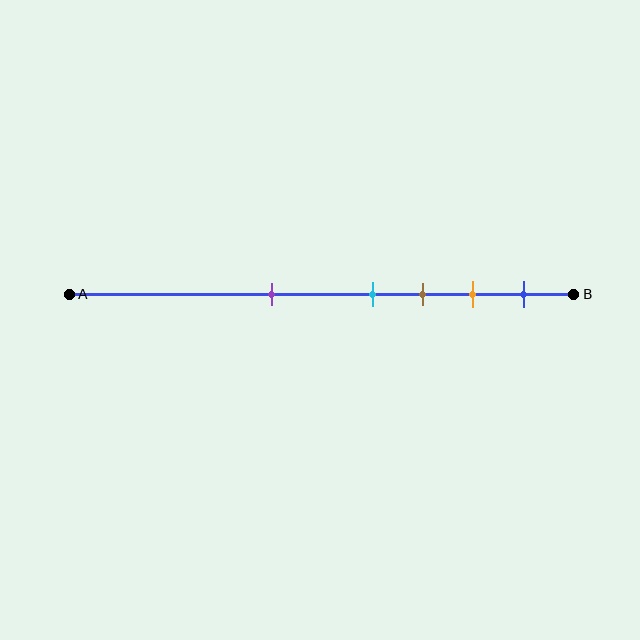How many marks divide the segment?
There are 5 marks dividing the segment.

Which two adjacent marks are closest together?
The cyan and brown marks are the closest adjacent pair.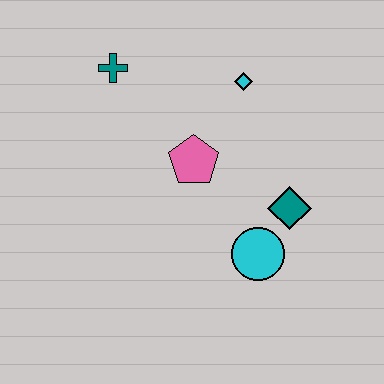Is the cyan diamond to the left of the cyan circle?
Yes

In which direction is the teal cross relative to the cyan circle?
The teal cross is above the cyan circle.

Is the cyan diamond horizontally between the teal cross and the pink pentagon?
No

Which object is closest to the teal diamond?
The cyan circle is closest to the teal diamond.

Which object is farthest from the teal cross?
The cyan circle is farthest from the teal cross.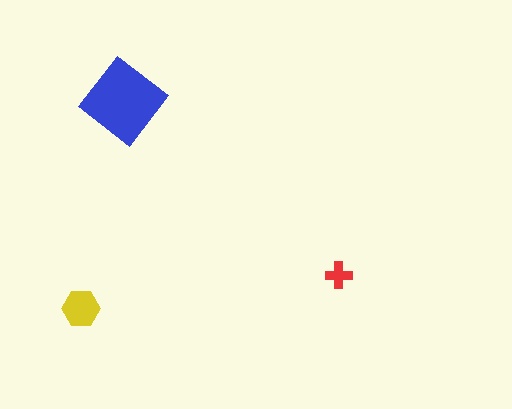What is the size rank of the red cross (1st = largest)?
3rd.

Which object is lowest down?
The yellow hexagon is bottommost.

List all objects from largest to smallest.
The blue diamond, the yellow hexagon, the red cross.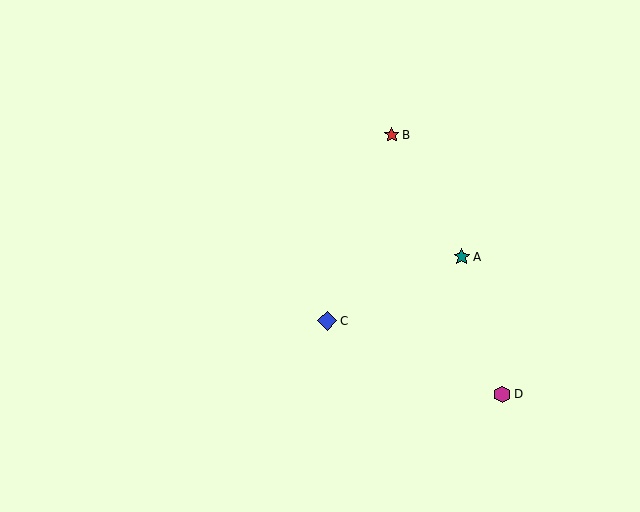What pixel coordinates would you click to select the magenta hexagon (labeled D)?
Click at (502, 394) to select the magenta hexagon D.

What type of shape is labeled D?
Shape D is a magenta hexagon.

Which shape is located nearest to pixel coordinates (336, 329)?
The blue diamond (labeled C) at (327, 321) is nearest to that location.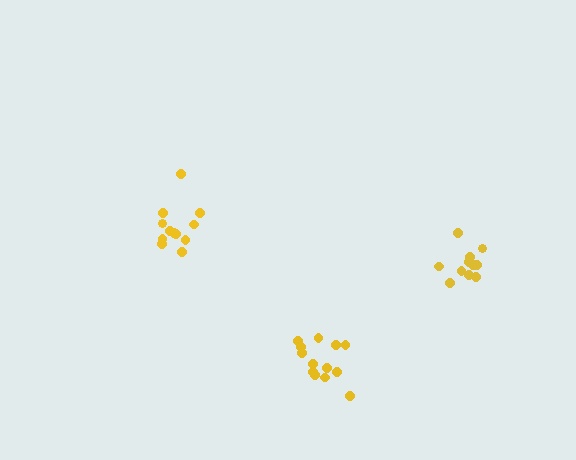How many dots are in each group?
Group 1: 13 dots, Group 2: 11 dots, Group 3: 12 dots (36 total).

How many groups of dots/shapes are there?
There are 3 groups.